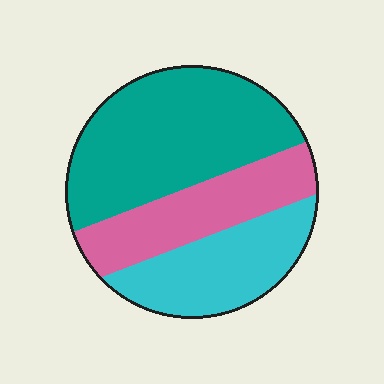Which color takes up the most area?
Teal, at roughly 45%.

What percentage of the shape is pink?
Pink covers roughly 25% of the shape.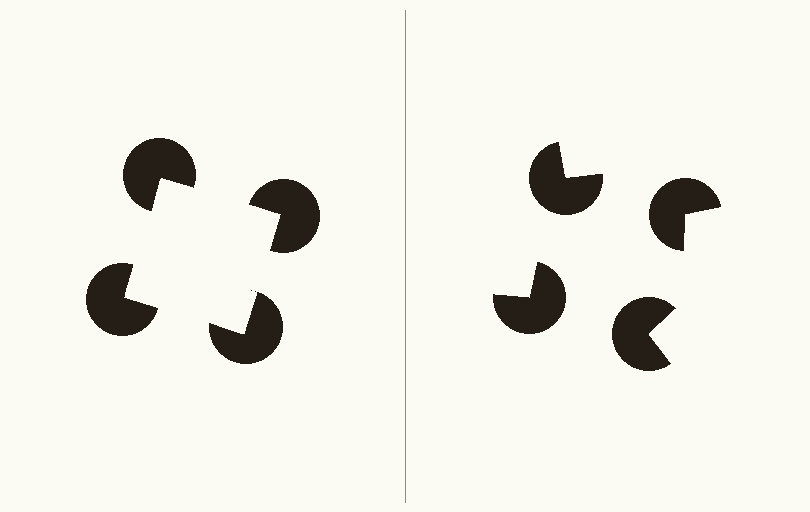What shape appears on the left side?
An illusory square.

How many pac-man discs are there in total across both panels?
8 — 4 on each side.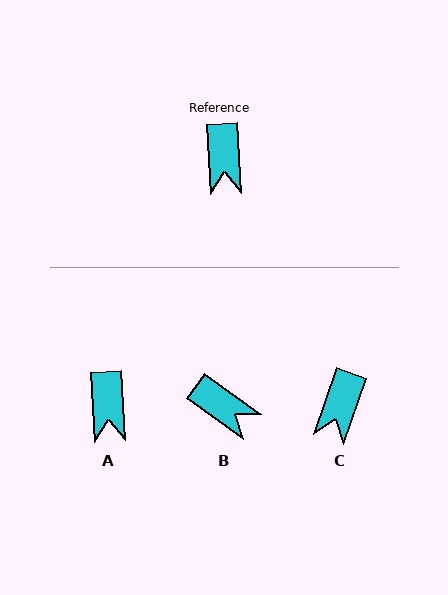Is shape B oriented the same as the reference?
No, it is off by about 51 degrees.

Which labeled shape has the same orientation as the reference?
A.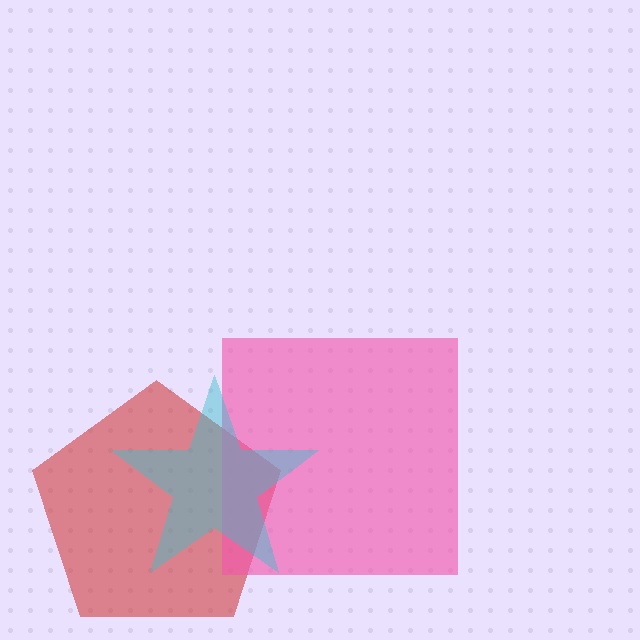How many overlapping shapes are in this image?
There are 3 overlapping shapes in the image.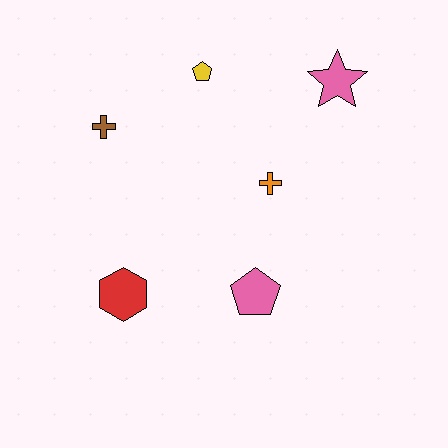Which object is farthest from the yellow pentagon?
The red hexagon is farthest from the yellow pentagon.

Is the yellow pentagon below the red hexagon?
No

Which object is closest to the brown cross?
The yellow pentagon is closest to the brown cross.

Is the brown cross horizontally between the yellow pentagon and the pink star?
No